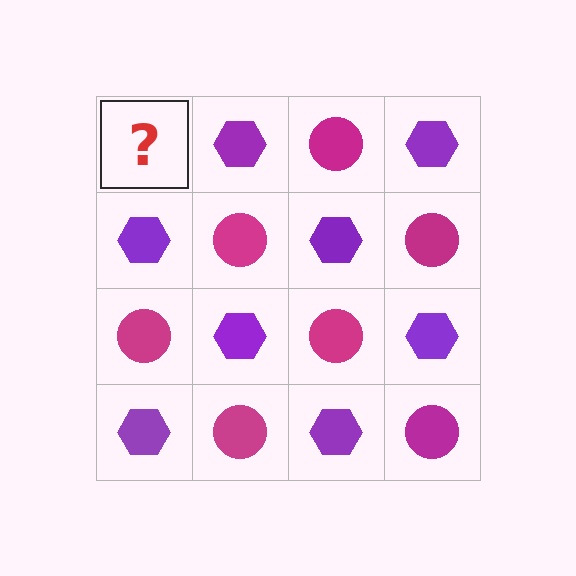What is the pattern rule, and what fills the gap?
The rule is that it alternates magenta circle and purple hexagon in a checkerboard pattern. The gap should be filled with a magenta circle.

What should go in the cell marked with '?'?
The missing cell should contain a magenta circle.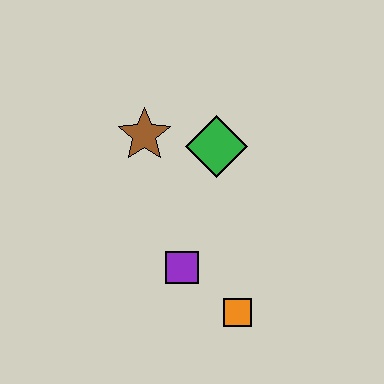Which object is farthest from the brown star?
The orange square is farthest from the brown star.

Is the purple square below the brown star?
Yes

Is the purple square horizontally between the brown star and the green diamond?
Yes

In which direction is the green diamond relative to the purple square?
The green diamond is above the purple square.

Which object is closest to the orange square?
The purple square is closest to the orange square.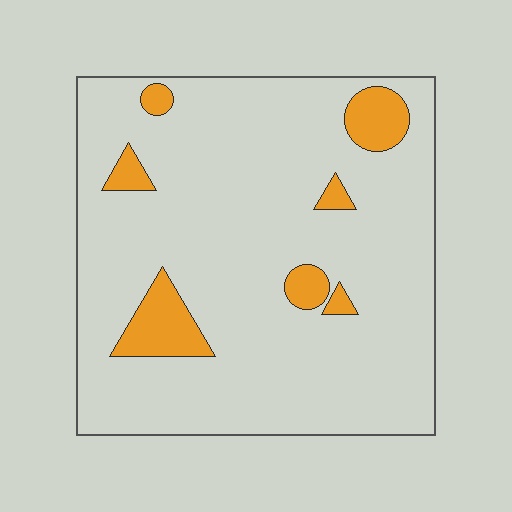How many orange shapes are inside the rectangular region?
7.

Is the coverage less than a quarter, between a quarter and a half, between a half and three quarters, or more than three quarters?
Less than a quarter.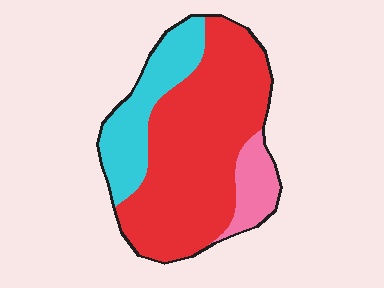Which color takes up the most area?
Red, at roughly 65%.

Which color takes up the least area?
Pink, at roughly 10%.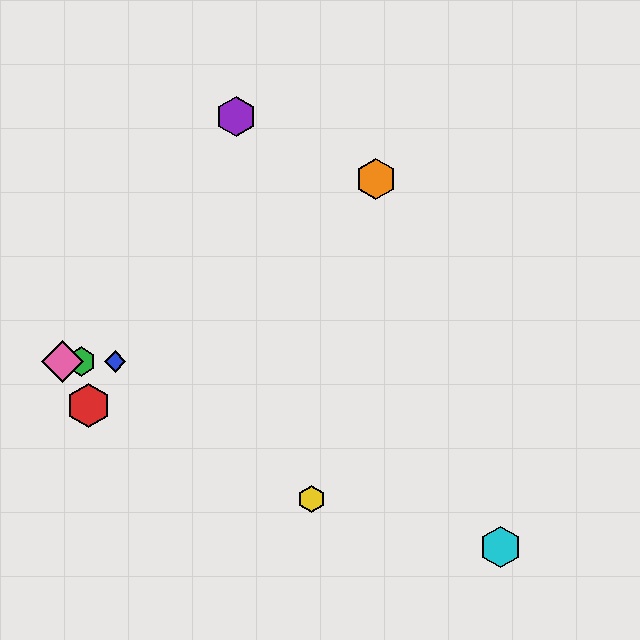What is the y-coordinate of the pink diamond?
The pink diamond is at y≈361.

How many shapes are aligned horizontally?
3 shapes (the blue diamond, the green hexagon, the pink diamond) are aligned horizontally.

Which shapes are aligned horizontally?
The blue diamond, the green hexagon, the pink diamond are aligned horizontally.